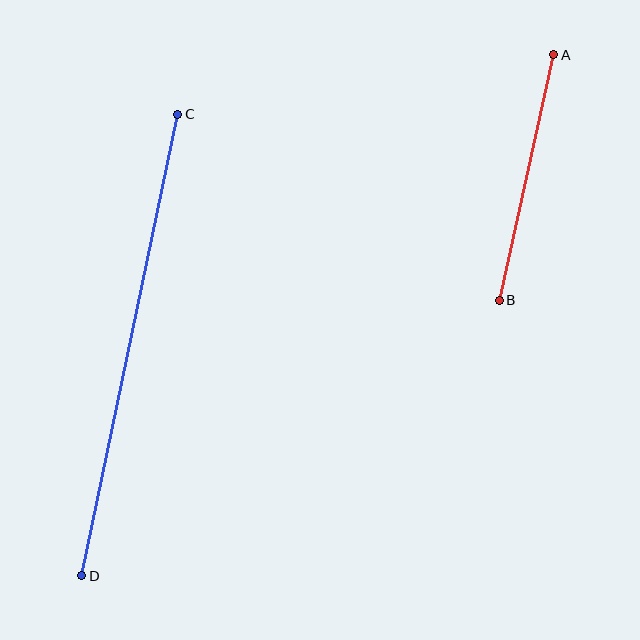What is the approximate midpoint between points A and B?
The midpoint is at approximately (527, 178) pixels.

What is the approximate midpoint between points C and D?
The midpoint is at approximately (130, 345) pixels.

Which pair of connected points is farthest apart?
Points C and D are farthest apart.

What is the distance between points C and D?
The distance is approximately 471 pixels.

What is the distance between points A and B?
The distance is approximately 252 pixels.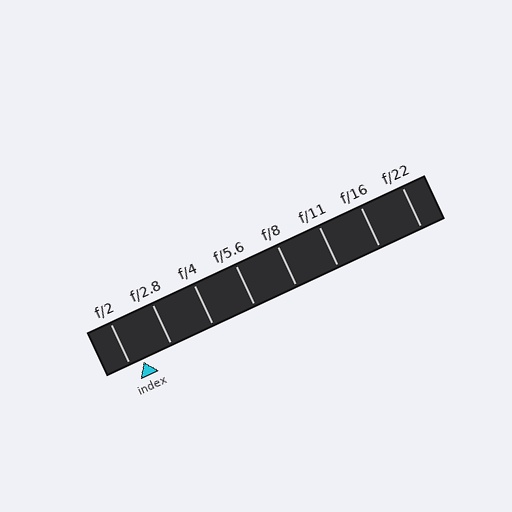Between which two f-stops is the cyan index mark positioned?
The index mark is between f/2 and f/2.8.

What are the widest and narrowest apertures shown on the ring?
The widest aperture shown is f/2 and the narrowest is f/22.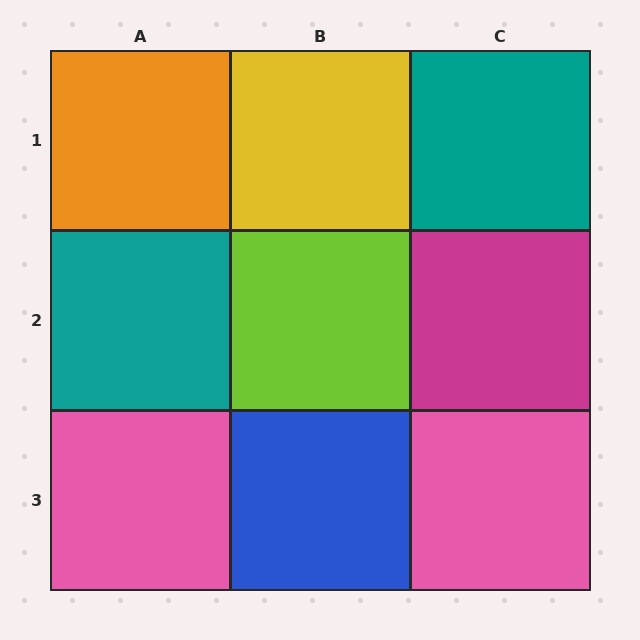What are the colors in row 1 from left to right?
Orange, yellow, teal.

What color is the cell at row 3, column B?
Blue.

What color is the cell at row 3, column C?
Pink.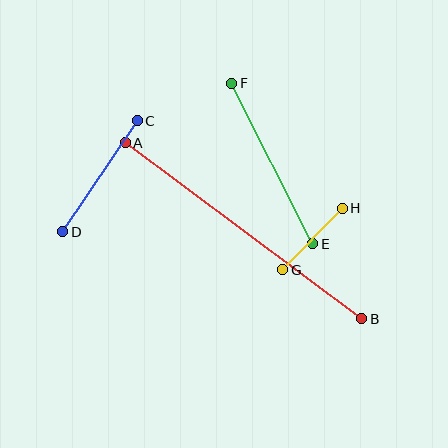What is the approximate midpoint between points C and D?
The midpoint is at approximately (100, 176) pixels.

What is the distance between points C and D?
The distance is approximately 134 pixels.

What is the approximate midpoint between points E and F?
The midpoint is at approximately (272, 164) pixels.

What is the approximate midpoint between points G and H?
The midpoint is at approximately (313, 239) pixels.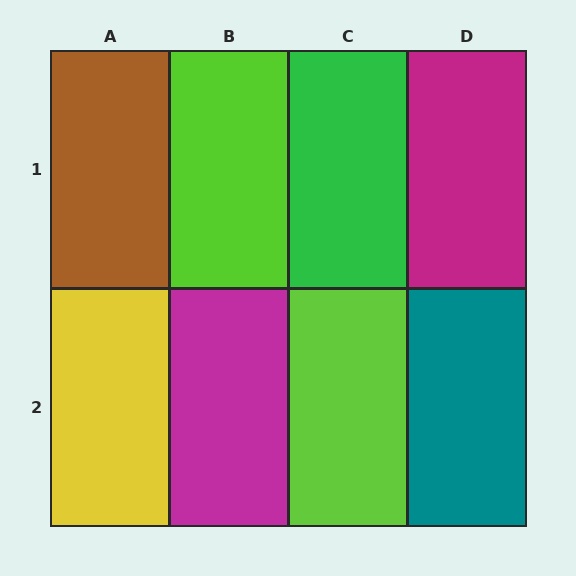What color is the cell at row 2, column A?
Yellow.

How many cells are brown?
1 cell is brown.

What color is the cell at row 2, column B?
Magenta.